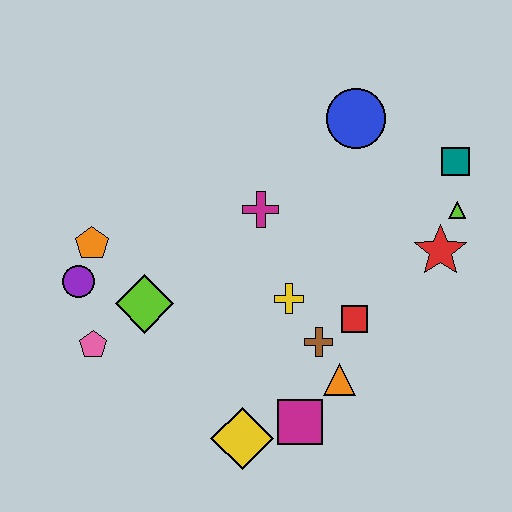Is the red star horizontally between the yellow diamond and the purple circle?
No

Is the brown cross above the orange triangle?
Yes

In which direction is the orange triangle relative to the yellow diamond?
The orange triangle is to the right of the yellow diamond.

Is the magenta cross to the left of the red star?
Yes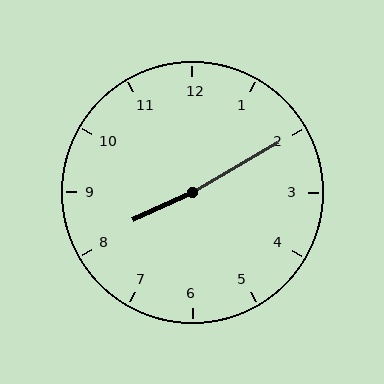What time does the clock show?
8:10.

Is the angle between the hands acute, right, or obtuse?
It is obtuse.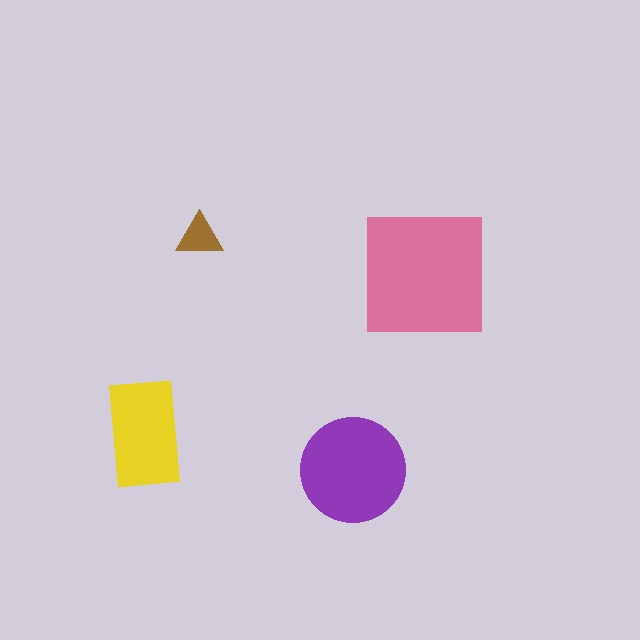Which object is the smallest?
The brown triangle.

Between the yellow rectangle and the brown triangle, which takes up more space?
The yellow rectangle.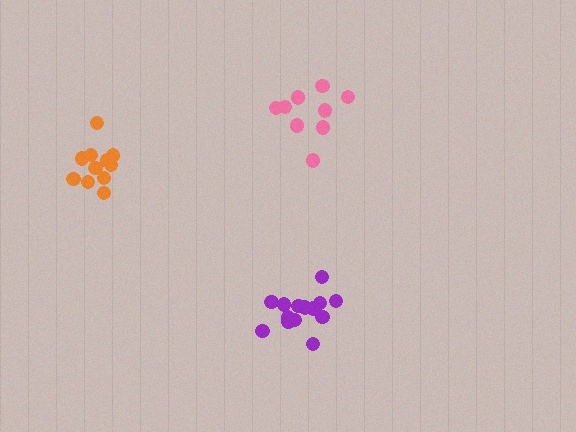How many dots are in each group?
Group 1: 11 dots, Group 2: 9 dots, Group 3: 14 dots (34 total).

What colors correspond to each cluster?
The clusters are colored: orange, pink, purple.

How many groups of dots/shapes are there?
There are 3 groups.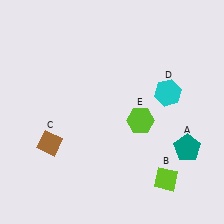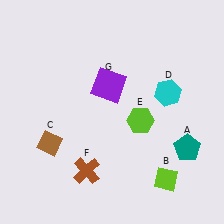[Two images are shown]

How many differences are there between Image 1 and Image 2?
There are 2 differences between the two images.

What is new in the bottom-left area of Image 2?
A brown cross (F) was added in the bottom-left area of Image 2.